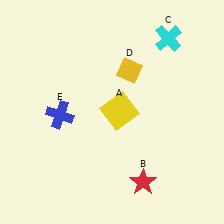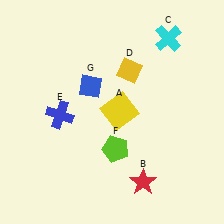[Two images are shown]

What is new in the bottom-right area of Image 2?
A lime pentagon (F) was added in the bottom-right area of Image 2.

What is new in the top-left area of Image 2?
A blue diamond (G) was added in the top-left area of Image 2.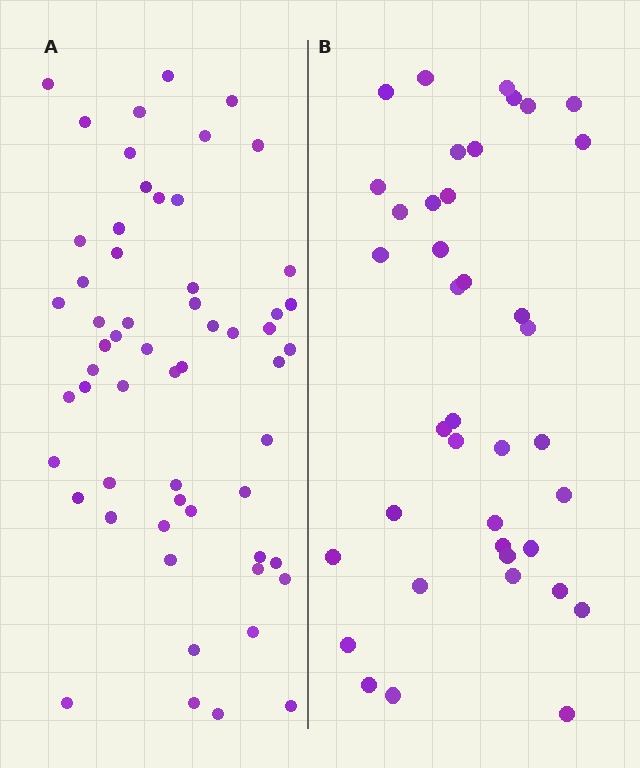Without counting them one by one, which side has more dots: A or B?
Region A (the left region) has more dots.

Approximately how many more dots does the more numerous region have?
Region A has approximately 20 more dots than region B.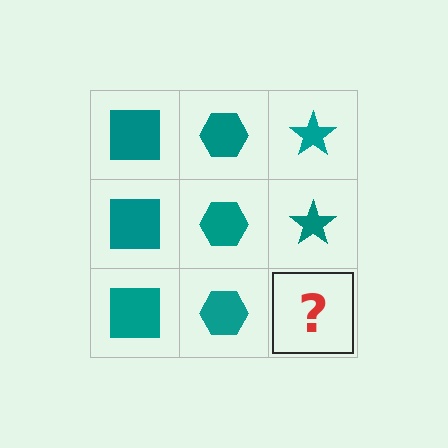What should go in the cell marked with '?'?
The missing cell should contain a teal star.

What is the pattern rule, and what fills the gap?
The rule is that each column has a consistent shape. The gap should be filled with a teal star.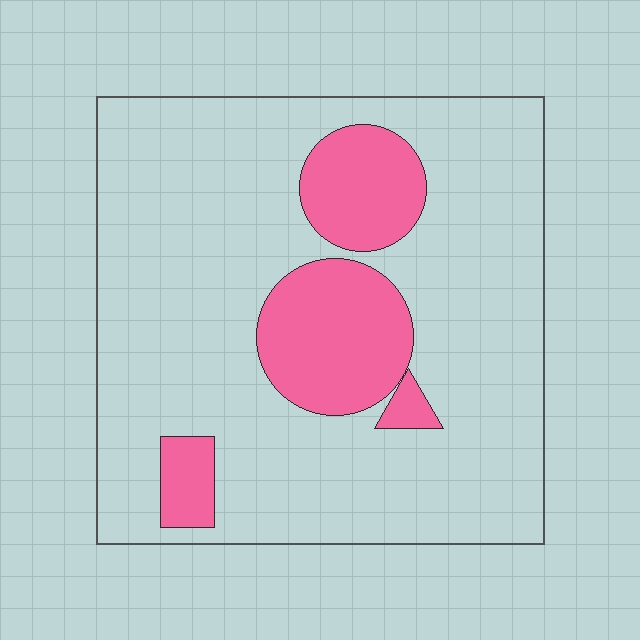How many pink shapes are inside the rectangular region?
4.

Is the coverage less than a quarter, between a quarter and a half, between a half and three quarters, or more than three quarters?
Less than a quarter.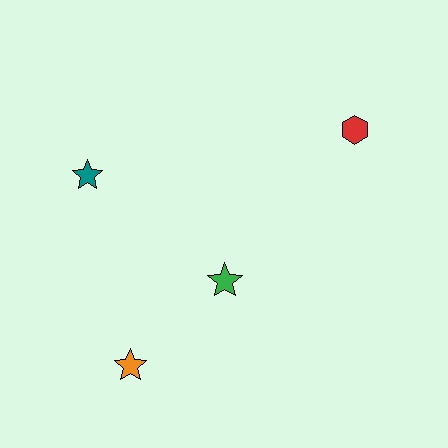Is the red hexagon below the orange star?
No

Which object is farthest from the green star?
The red hexagon is farthest from the green star.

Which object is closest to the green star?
The orange star is closest to the green star.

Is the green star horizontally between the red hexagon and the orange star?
Yes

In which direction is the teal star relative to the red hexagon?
The teal star is to the left of the red hexagon.